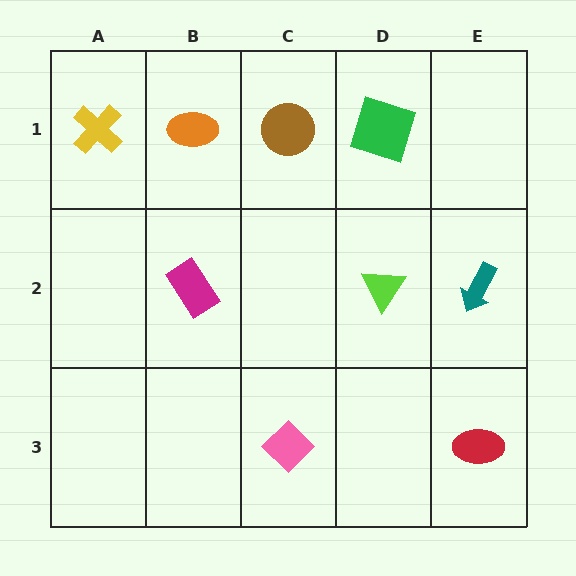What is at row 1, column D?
A green square.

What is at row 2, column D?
A lime triangle.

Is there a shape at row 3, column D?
No, that cell is empty.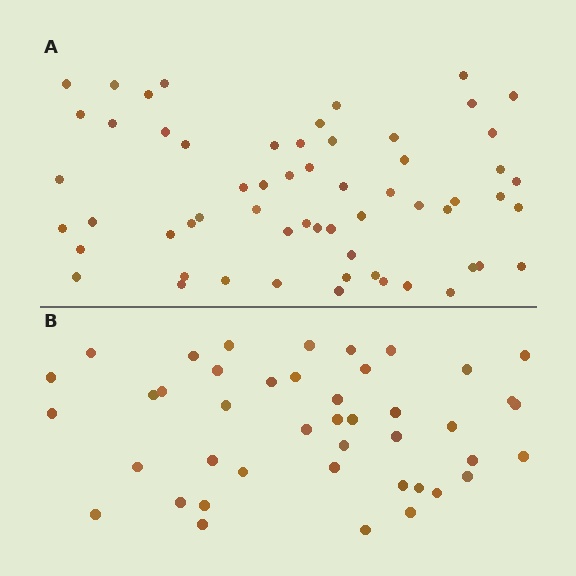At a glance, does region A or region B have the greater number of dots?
Region A (the top region) has more dots.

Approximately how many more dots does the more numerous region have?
Region A has approximately 15 more dots than region B.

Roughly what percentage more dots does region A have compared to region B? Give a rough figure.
About 40% more.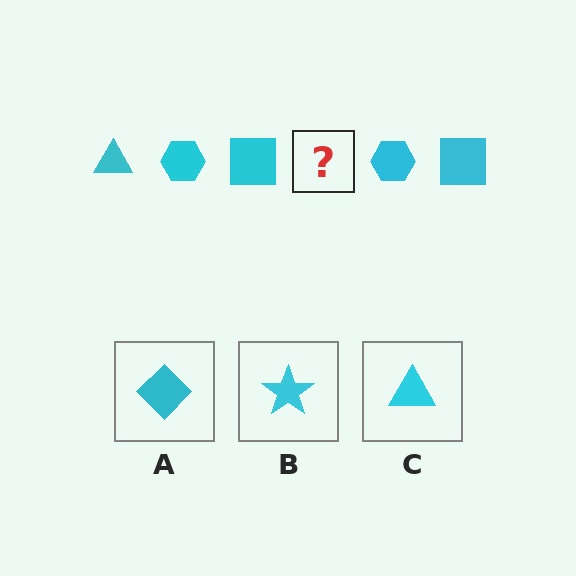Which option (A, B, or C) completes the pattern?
C.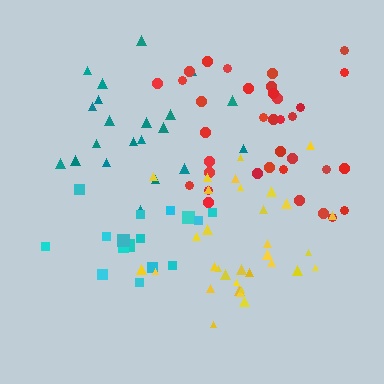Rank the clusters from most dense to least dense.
yellow, red, teal, cyan.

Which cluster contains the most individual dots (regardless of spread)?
Red (35).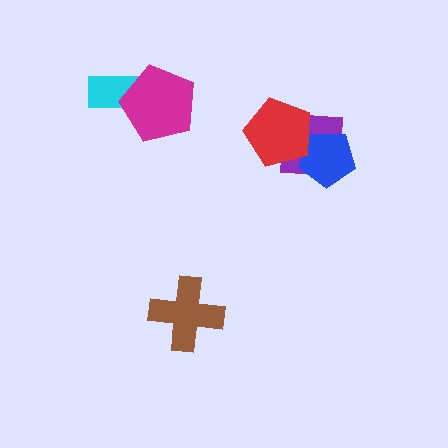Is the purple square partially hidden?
Yes, it is partially covered by another shape.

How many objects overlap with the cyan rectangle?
1 object overlaps with the cyan rectangle.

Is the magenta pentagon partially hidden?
No, no other shape covers it.